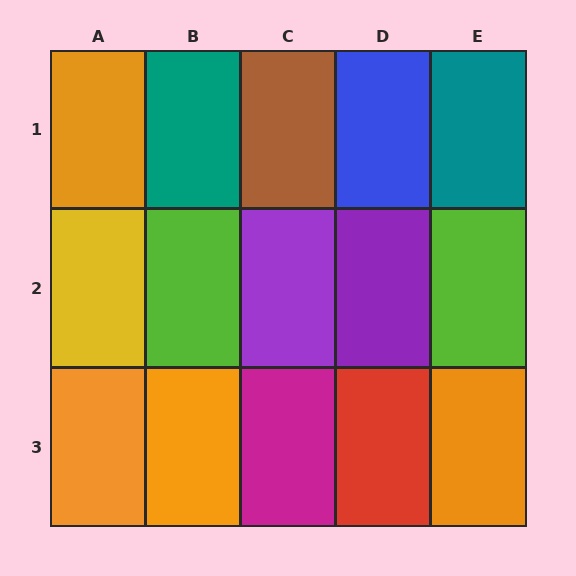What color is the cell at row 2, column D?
Purple.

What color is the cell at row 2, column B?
Lime.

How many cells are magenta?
1 cell is magenta.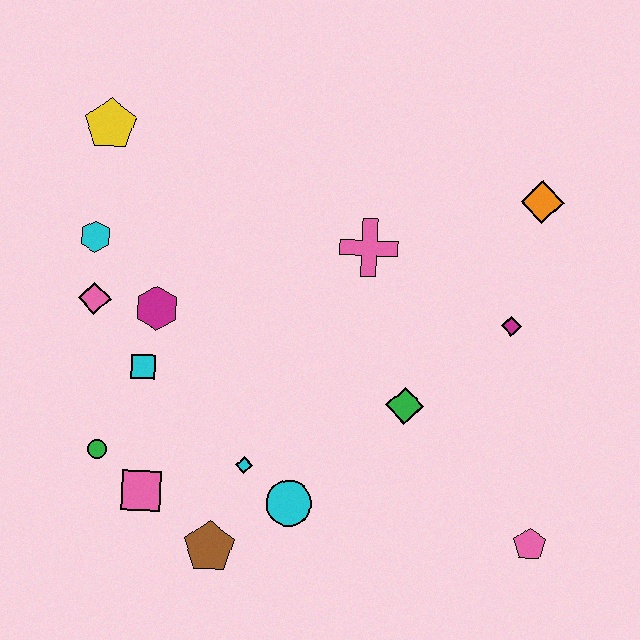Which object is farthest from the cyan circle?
The yellow pentagon is farthest from the cyan circle.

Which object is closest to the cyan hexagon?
The pink diamond is closest to the cyan hexagon.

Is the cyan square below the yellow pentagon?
Yes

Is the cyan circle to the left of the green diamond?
Yes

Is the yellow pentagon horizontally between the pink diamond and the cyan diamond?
Yes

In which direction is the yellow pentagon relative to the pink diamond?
The yellow pentagon is above the pink diamond.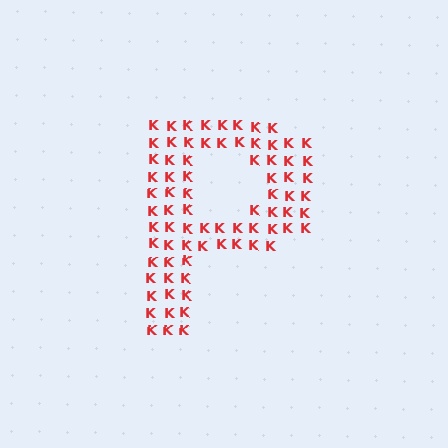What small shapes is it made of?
It is made of small letter K's.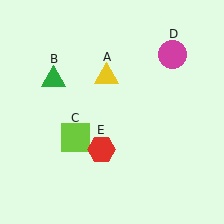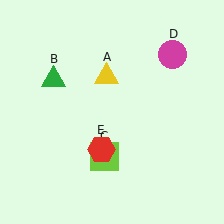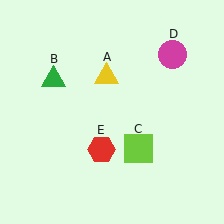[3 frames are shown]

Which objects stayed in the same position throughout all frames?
Yellow triangle (object A) and green triangle (object B) and magenta circle (object D) and red hexagon (object E) remained stationary.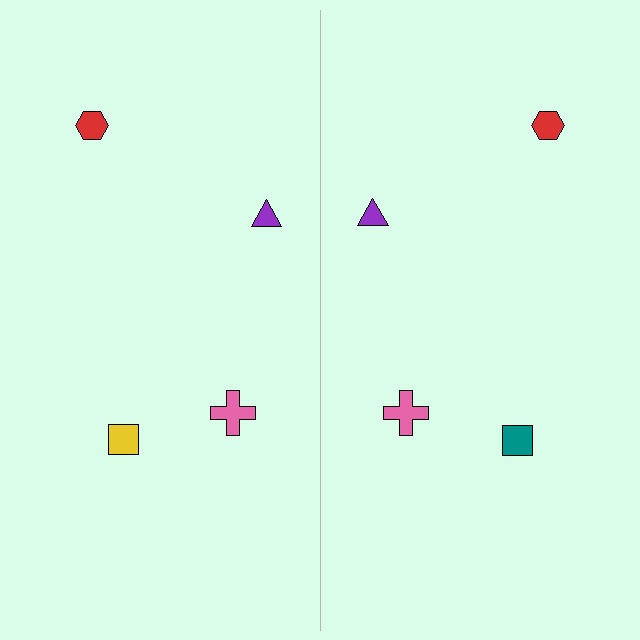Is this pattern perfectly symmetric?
No, the pattern is not perfectly symmetric. The teal square on the right side breaks the symmetry — its mirror counterpart is yellow.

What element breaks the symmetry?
The teal square on the right side breaks the symmetry — its mirror counterpart is yellow.